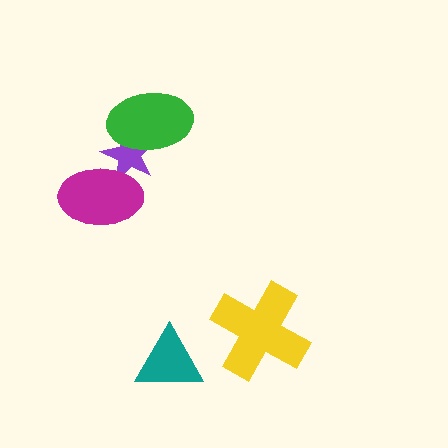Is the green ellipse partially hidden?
No, no other shape covers it.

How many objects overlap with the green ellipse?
1 object overlaps with the green ellipse.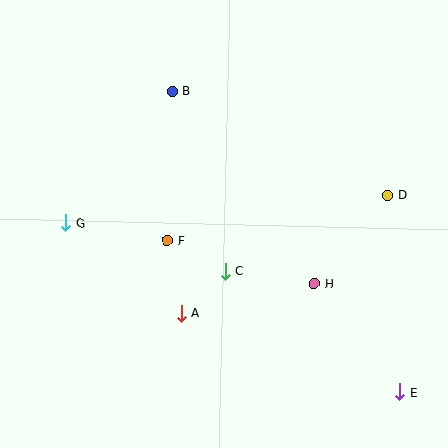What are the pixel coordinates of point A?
Point A is at (181, 313).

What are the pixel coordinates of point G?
Point G is at (66, 223).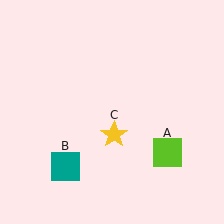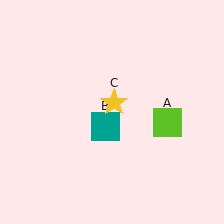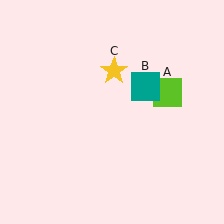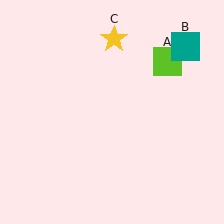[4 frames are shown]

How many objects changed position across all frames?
3 objects changed position: lime square (object A), teal square (object B), yellow star (object C).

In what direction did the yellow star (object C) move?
The yellow star (object C) moved up.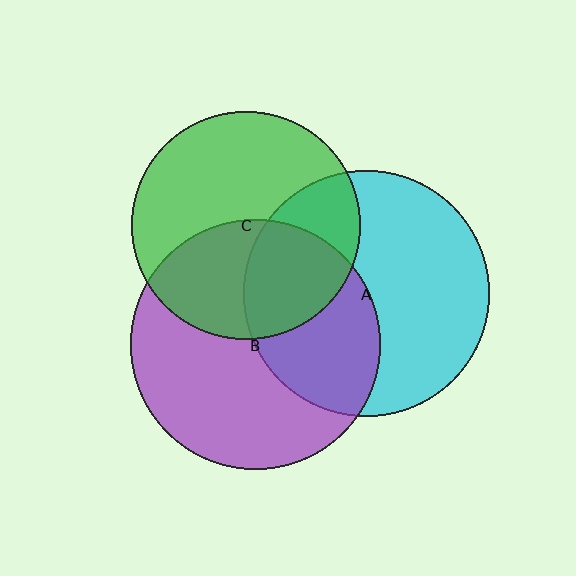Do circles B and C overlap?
Yes.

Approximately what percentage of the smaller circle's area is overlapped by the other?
Approximately 45%.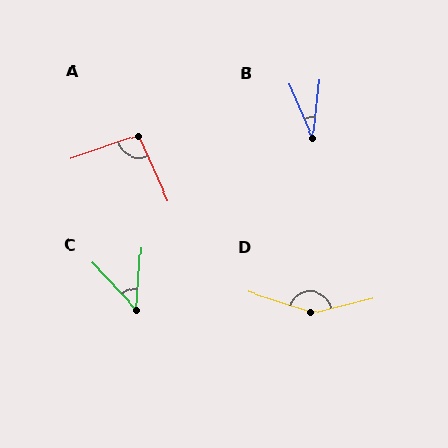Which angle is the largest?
D, at approximately 149 degrees.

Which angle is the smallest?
B, at approximately 30 degrees.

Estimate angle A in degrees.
Approximately 96 degrees.